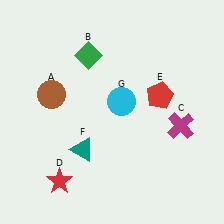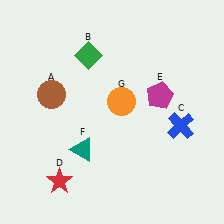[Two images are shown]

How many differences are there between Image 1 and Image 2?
There are 3 differences between the two images.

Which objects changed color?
C changed from magenta to blue. E changed from red to magenta. G changed from cyan to orange.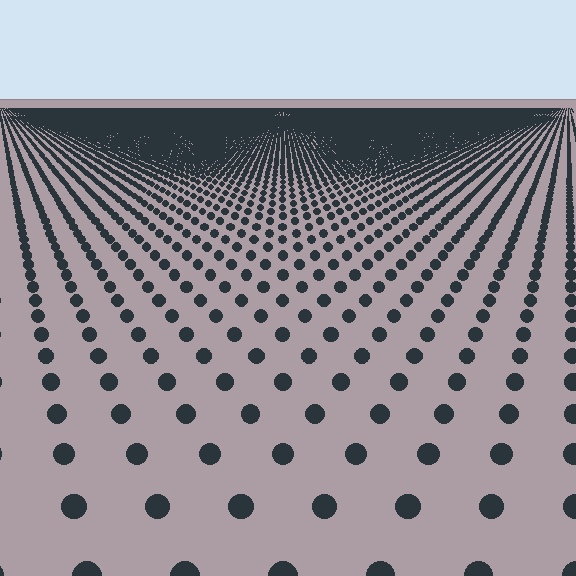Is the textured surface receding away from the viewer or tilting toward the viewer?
The surface is receding away from the viewer. Texture elements get smaller and denser toward the top.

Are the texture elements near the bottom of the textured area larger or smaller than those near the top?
Larger. Near the bottom, elements are closer to the viewer and appear at a bigger on-screen size.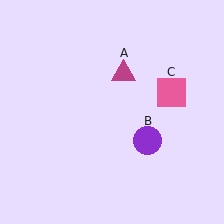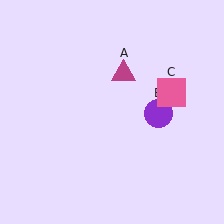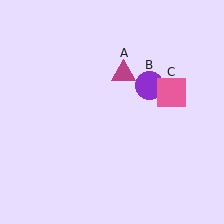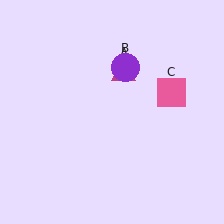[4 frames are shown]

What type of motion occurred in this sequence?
The purple circle (object B) rotated counterclockwise around the center of the scene.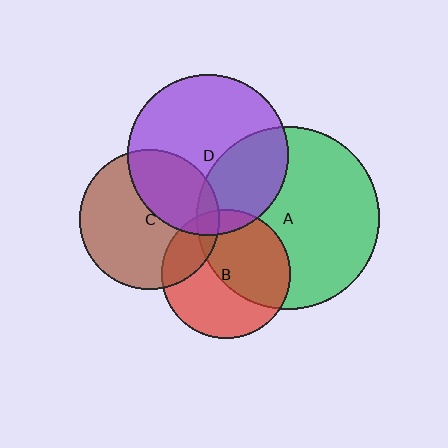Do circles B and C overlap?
Yes.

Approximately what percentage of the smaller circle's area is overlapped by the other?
Approximately 20%.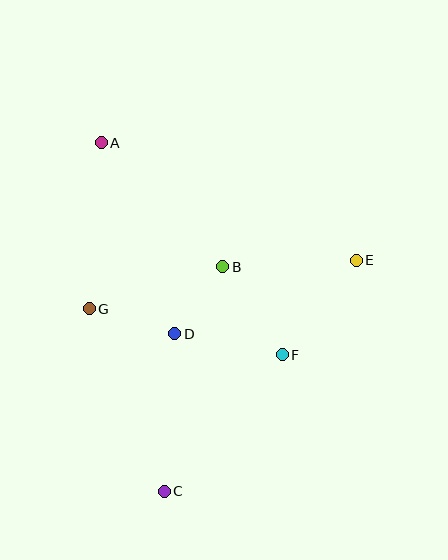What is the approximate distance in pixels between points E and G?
The distance between E and G is approximately 272 pixels.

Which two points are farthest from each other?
Points A and C are farthest from each other.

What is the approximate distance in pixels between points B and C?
The distance between B and C is approximately 232 pixels.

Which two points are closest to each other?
Points B and D are closest to each other.